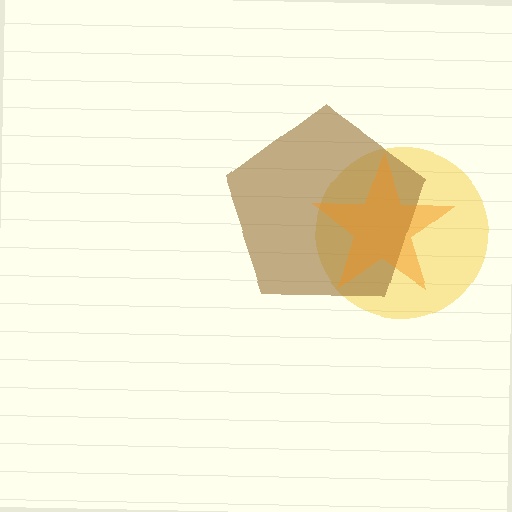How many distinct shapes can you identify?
There are 3 distinct shapes: a yellow circle, a brown pentagon, an orange star.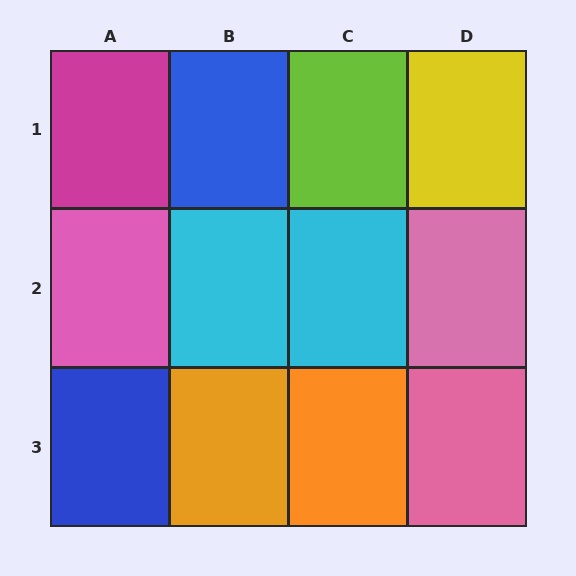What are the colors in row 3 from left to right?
Blue, orange, orange, pink.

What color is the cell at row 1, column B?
Blue.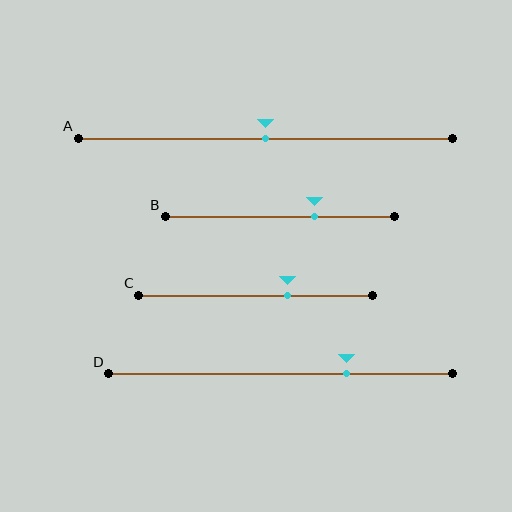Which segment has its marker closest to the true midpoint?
Segment A has its marker closest to the true midpoint.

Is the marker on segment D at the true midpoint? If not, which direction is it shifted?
No, the marker on segment D is shifted to the right by about 19% of the segment length.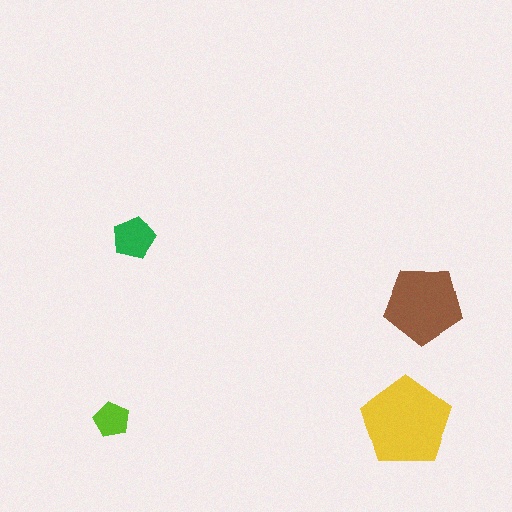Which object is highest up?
The green pentagon is topmost.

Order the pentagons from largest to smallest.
the yellow one, the brown one, the green one, the lime one.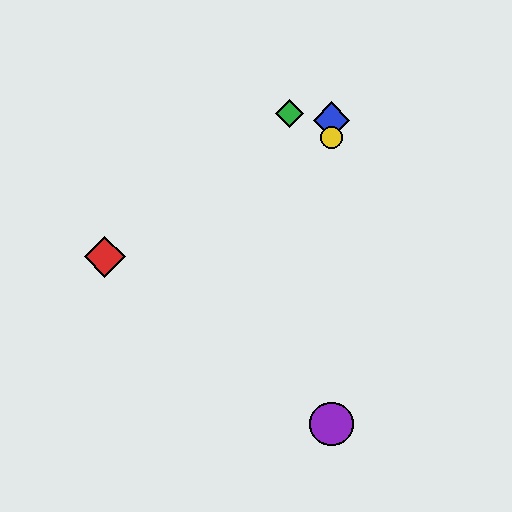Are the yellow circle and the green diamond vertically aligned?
No, the yellow circle is at x≈332 and the green diamond is at x≈289.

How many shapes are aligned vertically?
3 shapes (the blue diamond, the yellow circle, the purple circle) are aligned vertically.